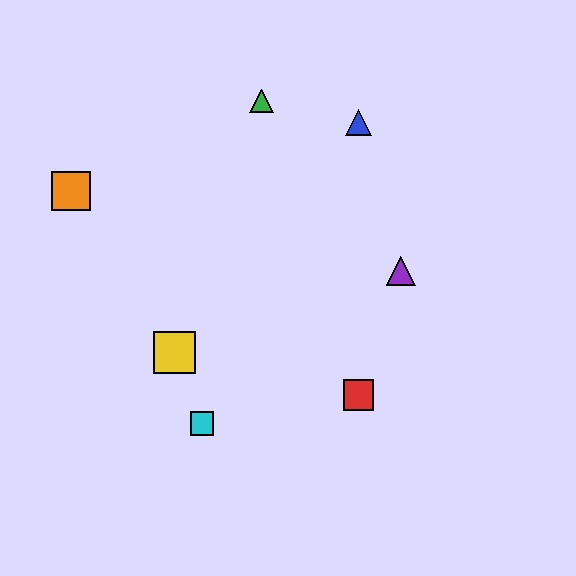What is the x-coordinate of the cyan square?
The cyan square is at x≈202.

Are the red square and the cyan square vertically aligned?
No, the red square is at x≈359 and the cyan square is at x≈202.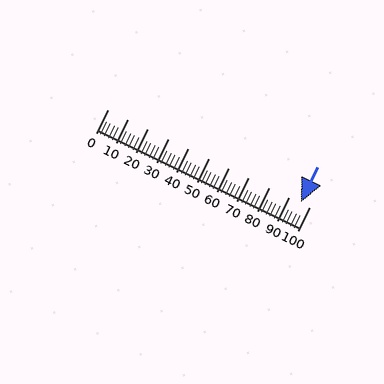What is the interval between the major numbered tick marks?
The major tick marks are spaced 10 units apart.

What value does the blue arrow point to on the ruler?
The blue arrow points to approximately 96.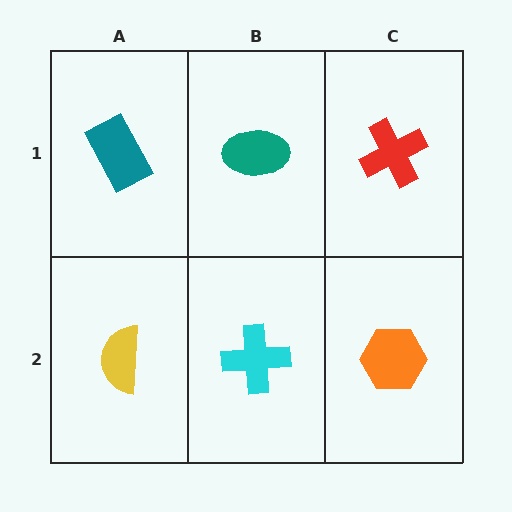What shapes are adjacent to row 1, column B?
A cyan cross (row 2, column B), a teal rectangle (row 1, column A), a red cross (row 1, column C).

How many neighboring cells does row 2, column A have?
2.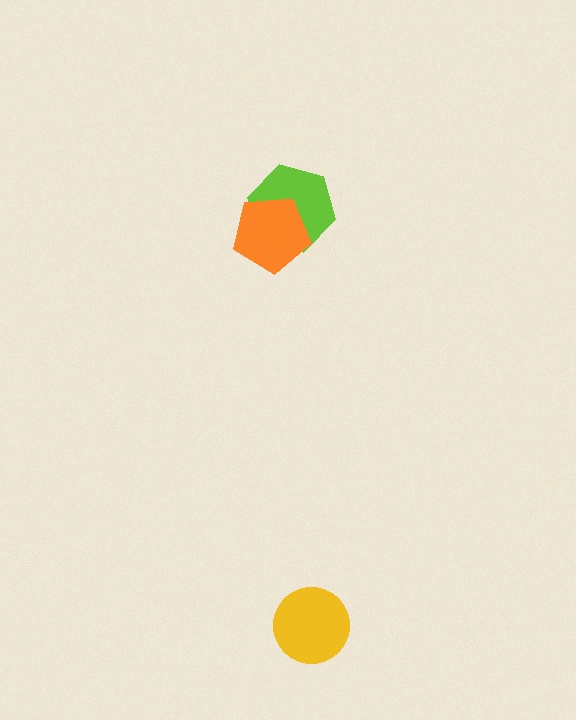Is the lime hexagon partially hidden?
Yes, it is partially covered by another shape.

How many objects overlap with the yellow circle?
0 objects overlap with the yellow circle.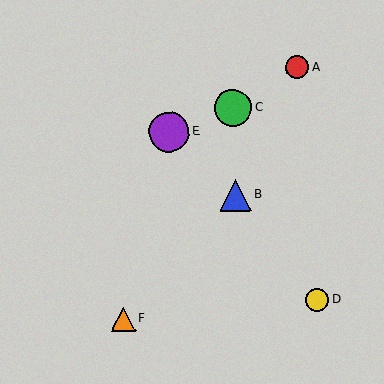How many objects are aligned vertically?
2 objects (B, C) are aligned vertically.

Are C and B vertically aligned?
Yes, both are at x≈233.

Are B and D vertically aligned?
No, B is at x≈235 and D is at x≈317.